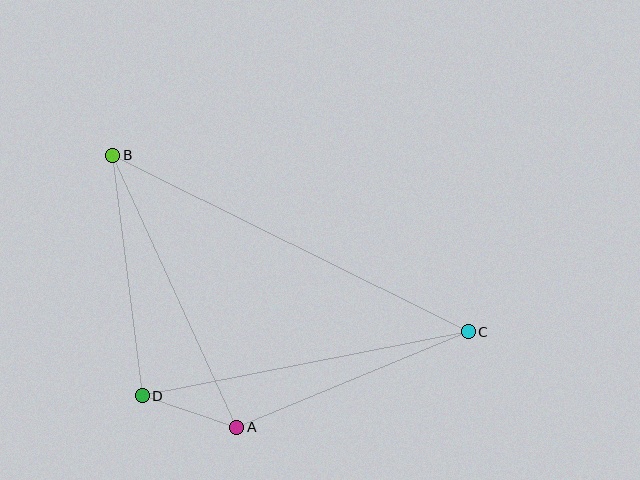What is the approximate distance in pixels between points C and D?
The distance between C and D is approximately 332 pixels.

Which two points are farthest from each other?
Points B and C are farthest from each other.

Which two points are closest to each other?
Points A and D are closest to each other.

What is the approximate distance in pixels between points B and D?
The distance between B and D is approximately 242 pixels.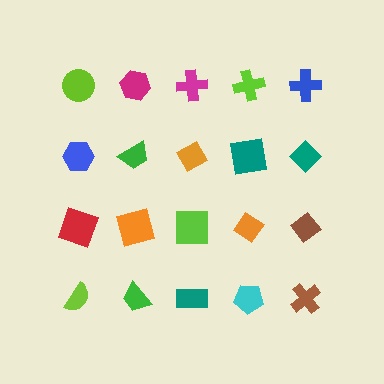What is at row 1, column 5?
A blue cross.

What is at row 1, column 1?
A lime circle.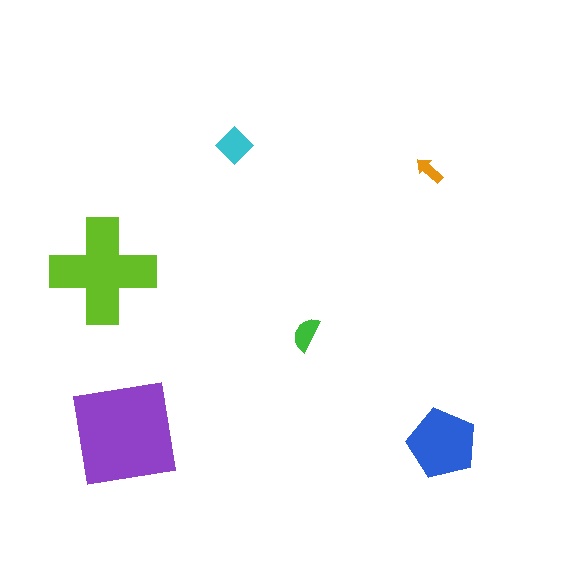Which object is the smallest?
The orange arrow.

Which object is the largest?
The purple square.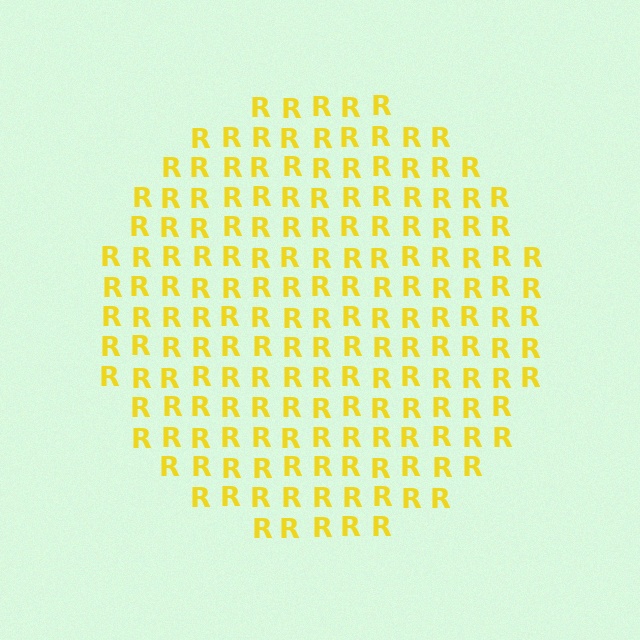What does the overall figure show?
The overall figure shows a circle.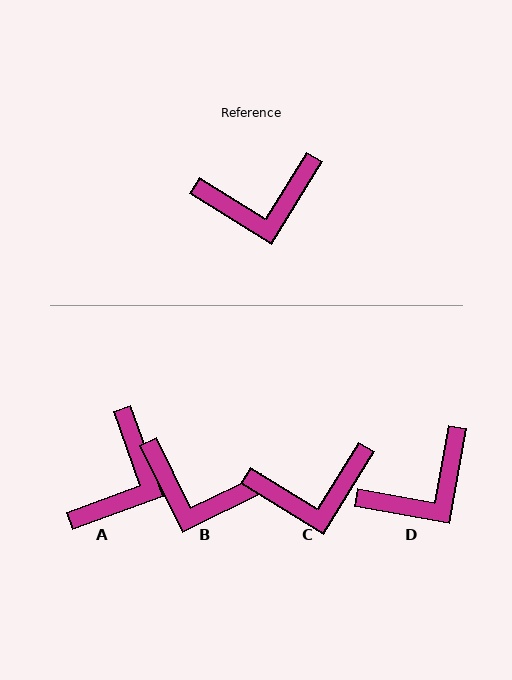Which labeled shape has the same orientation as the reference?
C.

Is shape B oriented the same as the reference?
No, it is off by about 32 degrees.